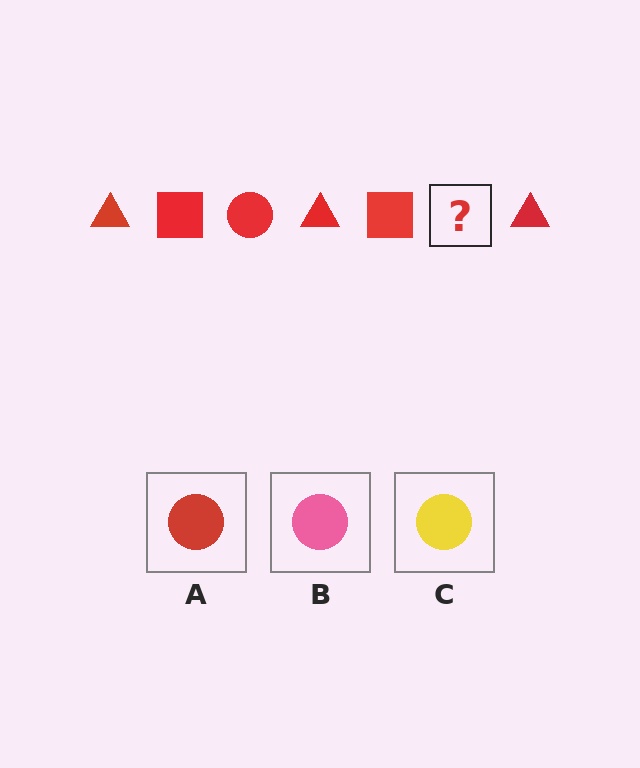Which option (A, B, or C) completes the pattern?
A.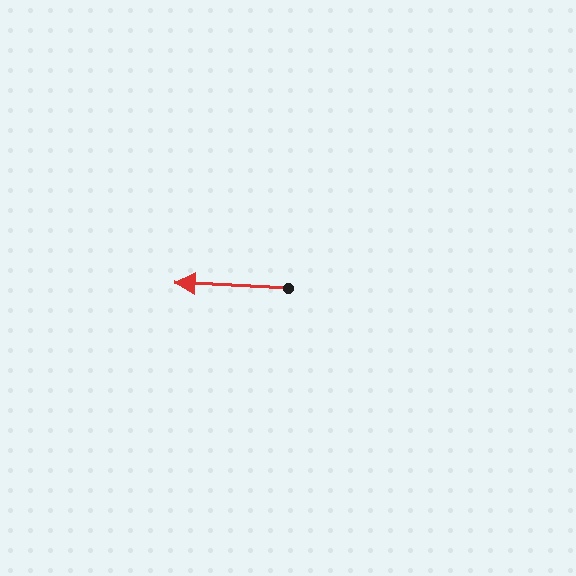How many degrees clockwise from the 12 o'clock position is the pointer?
Approximately 273 degrees.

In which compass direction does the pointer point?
West.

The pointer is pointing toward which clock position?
Roughly 9 o'clock.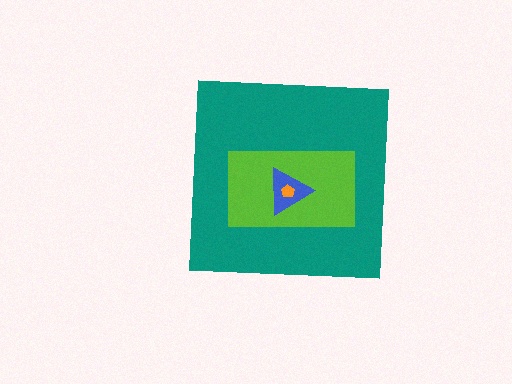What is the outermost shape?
The teal square.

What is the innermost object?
The orange pentagon.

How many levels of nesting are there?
4.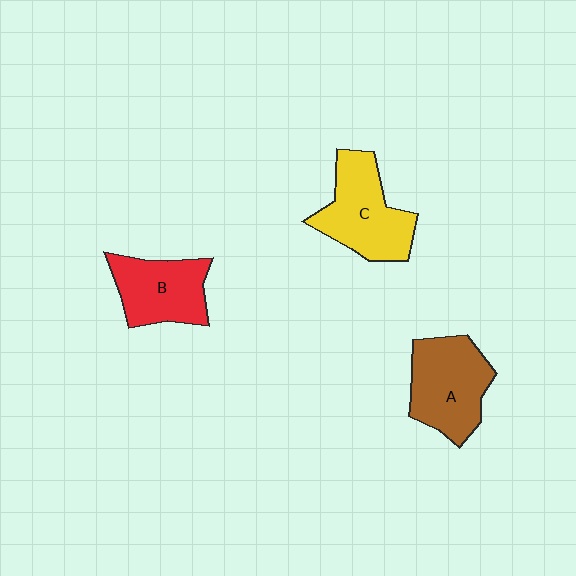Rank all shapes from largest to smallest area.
From largest to smallest: C (yellow), A (brown), B (red).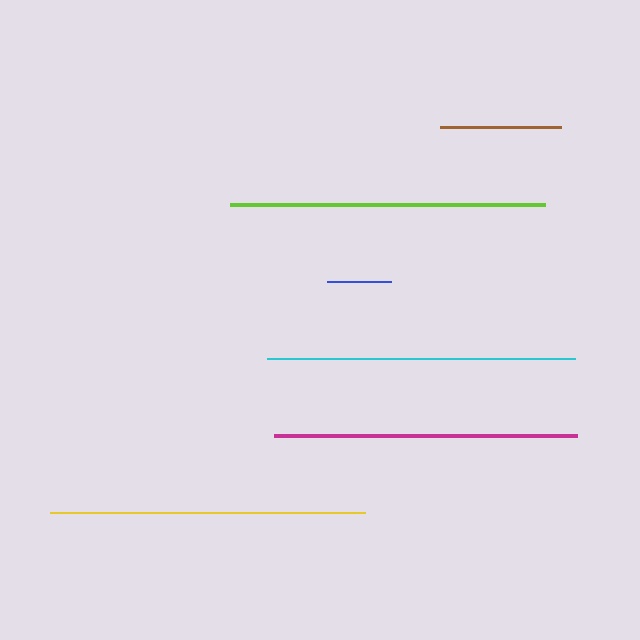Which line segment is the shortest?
The blue line is the shortest at approximately 64 pixels.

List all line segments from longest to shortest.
From longest to shortest: yellow, lime, cyan, magenta, brown, blue.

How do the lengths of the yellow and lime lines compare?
The yellow and lime lines are approximately the same length.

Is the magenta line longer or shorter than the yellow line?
The yellow line is longer than the magenta line.